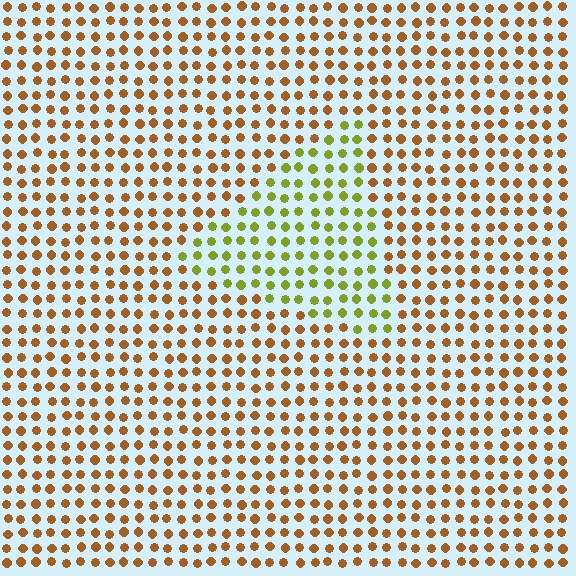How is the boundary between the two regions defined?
The boundary is defined purely by a slight shift in hue (about 48 degrees). Spacing, size, and orientation are identical on both sides.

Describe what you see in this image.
The image is filled with small brown elements in a uniform arrangement. A triangle-shaped region is visible where the elements are tinted to a slightly different hue, forming a subtle color boundary.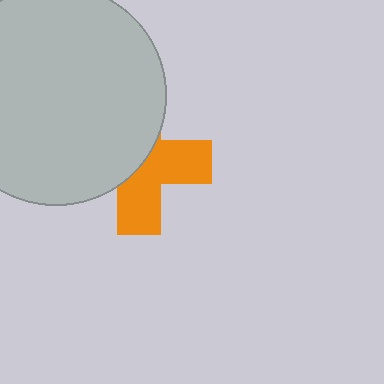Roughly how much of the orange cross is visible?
About half of it is visible (roughly 49%).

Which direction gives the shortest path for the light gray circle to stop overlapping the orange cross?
Moving left gives the shortest separation.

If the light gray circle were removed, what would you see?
You would see the complete orange cross.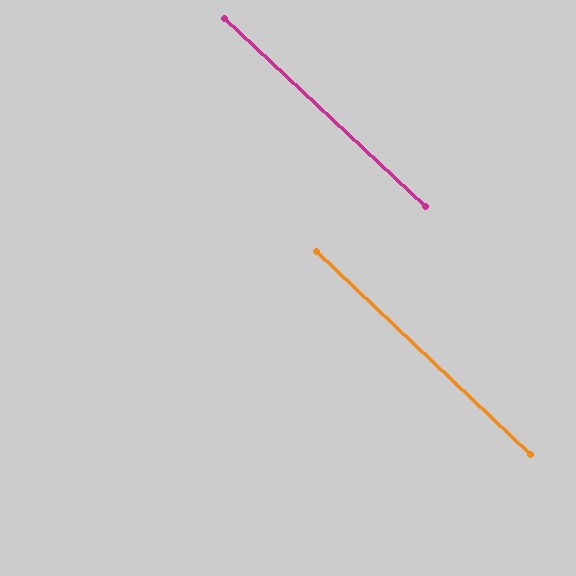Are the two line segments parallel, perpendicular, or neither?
Parallel — their directions differ by only 0.5°.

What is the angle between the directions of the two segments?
Approximately 0 degrees.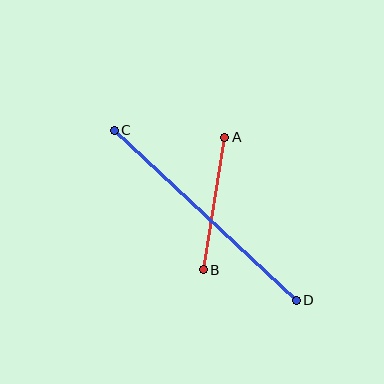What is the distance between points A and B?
The distance is approximately 134 pixels.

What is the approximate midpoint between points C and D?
The midpoint is at approximately (205, 215) pixels.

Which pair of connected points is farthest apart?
Points C and D are farthest apart.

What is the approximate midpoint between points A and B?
The midpoint is at approximately (214, 204) pixels.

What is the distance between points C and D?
The distance is approximately 249 pixels.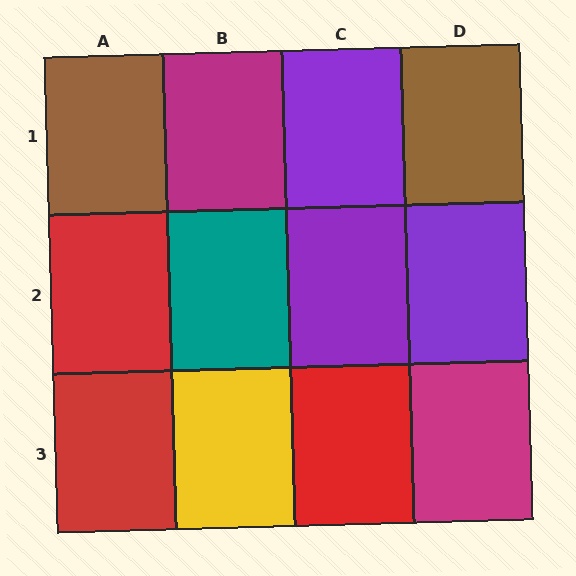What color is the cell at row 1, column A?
Brown.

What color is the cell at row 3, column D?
Magenta.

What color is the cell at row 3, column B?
Yellow.